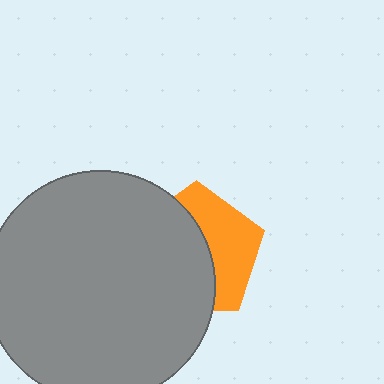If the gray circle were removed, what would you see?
You would see the complete orange pentagon.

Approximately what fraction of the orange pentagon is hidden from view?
Roughly 57% of the orange pentagon is hidden behind the gray circle.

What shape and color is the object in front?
The object in front is a gray circle.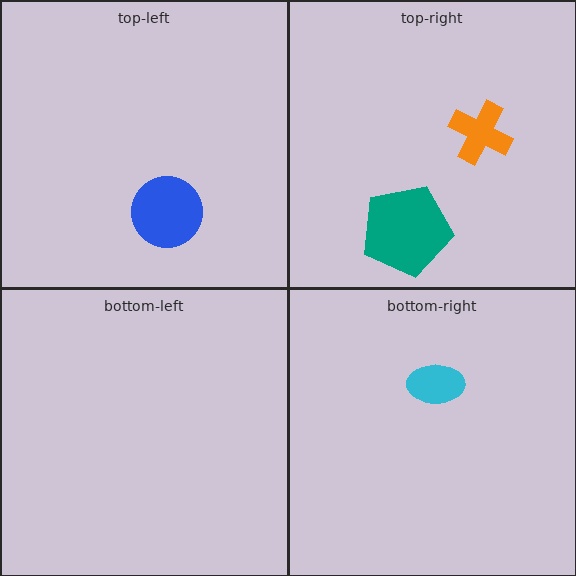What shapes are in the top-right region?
The teal pentagon, the orange cross.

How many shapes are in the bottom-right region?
1.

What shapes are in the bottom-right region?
The cyan ellipse.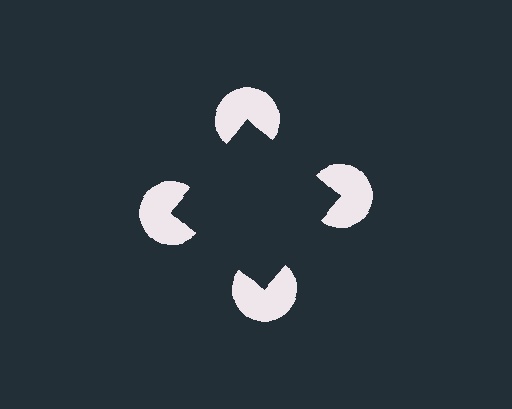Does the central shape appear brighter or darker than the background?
It typically appears slightly darker than the background, even though no actual brightness change is drawn.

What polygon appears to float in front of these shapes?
An illusory square — its edges are inferred from the aligned wedge cuts in the pac-man discs, not physically drawn.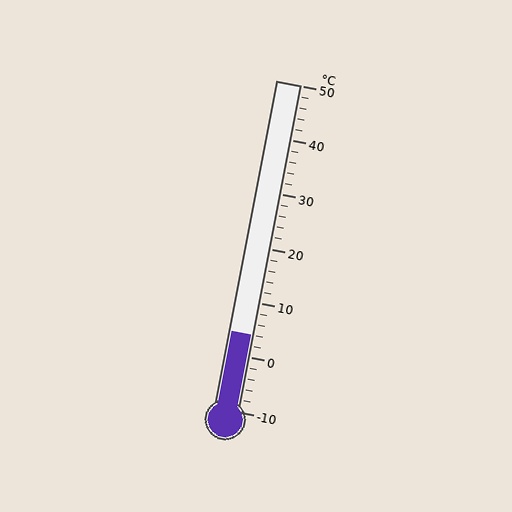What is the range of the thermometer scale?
The thermometer scale ranges from -10°C to 50°C.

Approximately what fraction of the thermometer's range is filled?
The thermometer is filled to approximately 25% of its range.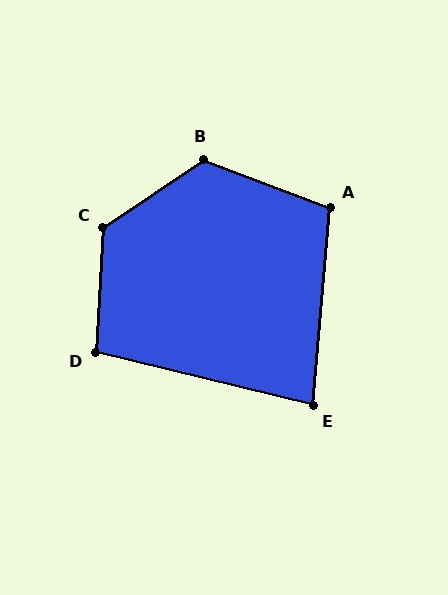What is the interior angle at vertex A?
Approximately 106 degrees (obtuse).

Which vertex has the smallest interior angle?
E, at approximately 82 degrees.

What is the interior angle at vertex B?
Approximately 125 degrees (obtuse).